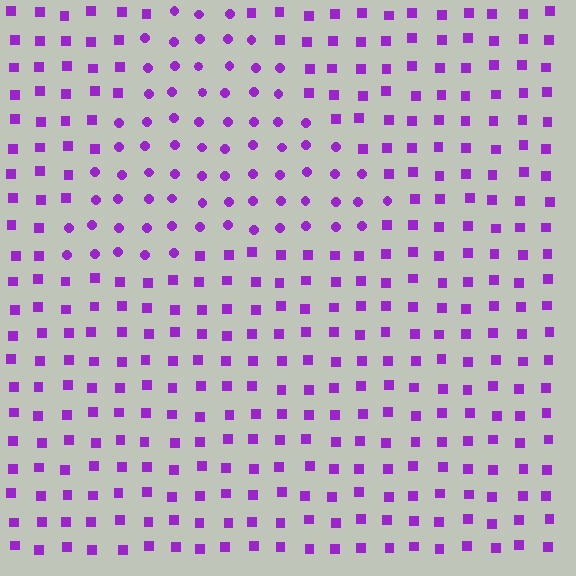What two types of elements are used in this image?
The image uses circles inside the triangle region and squares outside it.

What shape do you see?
I see a triangle.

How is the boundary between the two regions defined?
The boundary is defined by a change in element shape: circles inside vs. squares outside. All elements share the same color and spacing.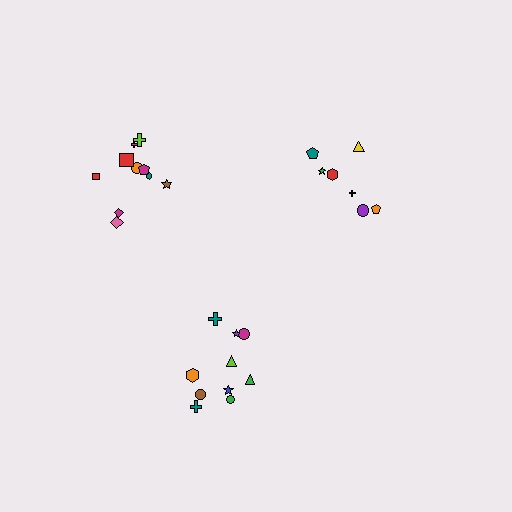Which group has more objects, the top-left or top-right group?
The top-left group.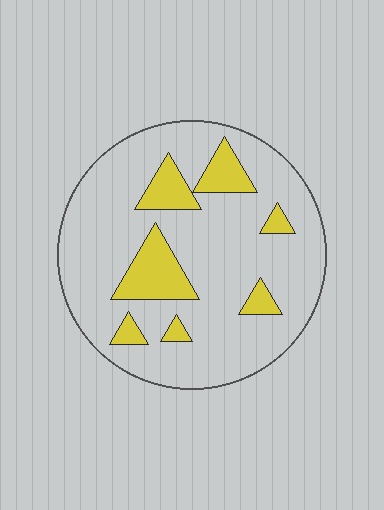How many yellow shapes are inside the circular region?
7.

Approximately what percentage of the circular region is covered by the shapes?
Approximately 20%.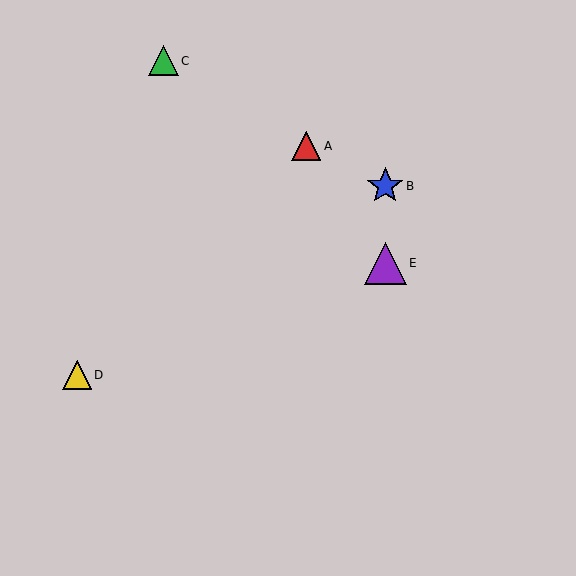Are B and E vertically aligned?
Yes, both are at x≈385.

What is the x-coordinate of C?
Object C is at x≈163.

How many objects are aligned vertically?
2 objects (B, E) are aligned vertically.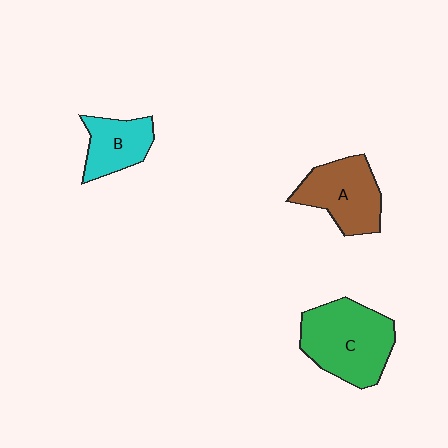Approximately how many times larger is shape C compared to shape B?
Approximately 1.8 times.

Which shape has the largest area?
Shape C (green).